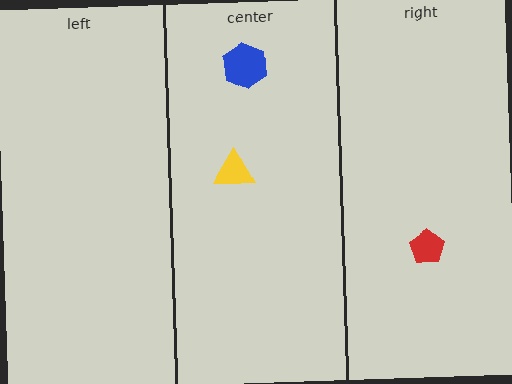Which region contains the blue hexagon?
The center region.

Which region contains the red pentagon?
The right region.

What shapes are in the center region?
The blue hexagon, the yellow triangle.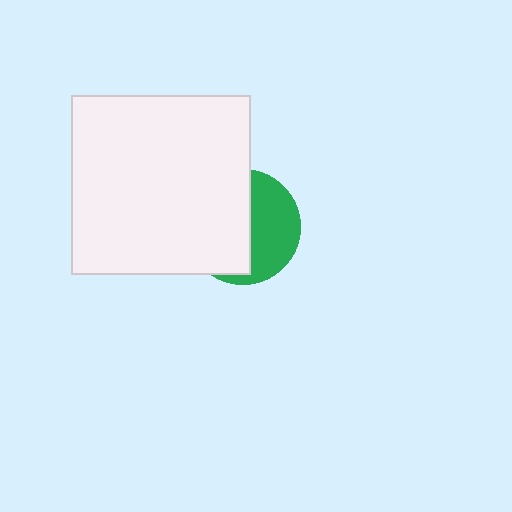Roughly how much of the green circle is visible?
A small part of it is visible (roughly 44%).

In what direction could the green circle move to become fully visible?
The green circle could move right. That would shift it out from behind the white square entirely.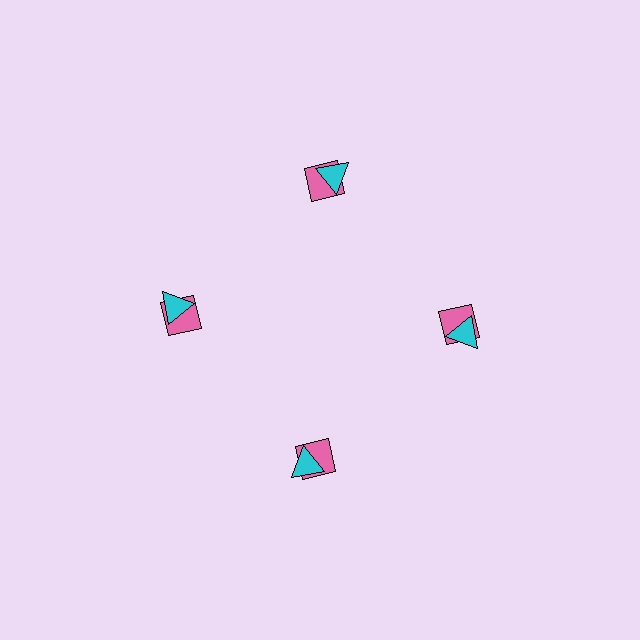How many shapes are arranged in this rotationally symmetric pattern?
There are 8 shapes, arranged in 4 groups of 2.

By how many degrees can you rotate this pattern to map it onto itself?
The pattern maps onto itself every 90 degrees of rotation.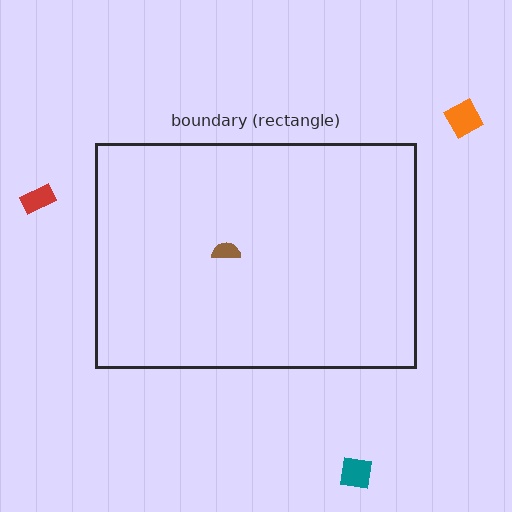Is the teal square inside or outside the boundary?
Outside.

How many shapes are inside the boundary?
1 inside, 3 outside.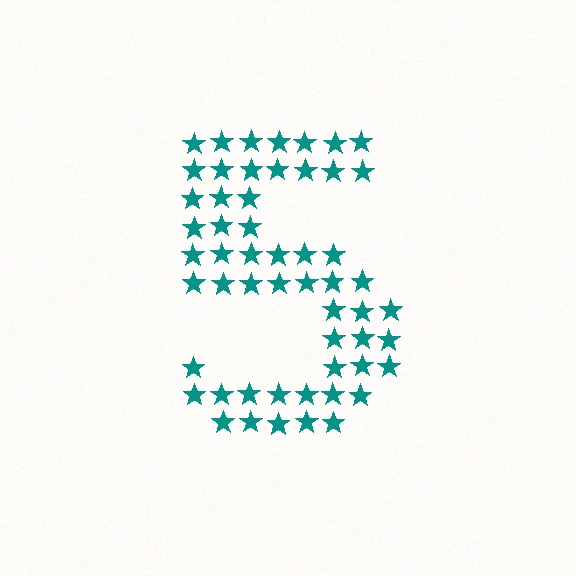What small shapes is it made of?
It is made of small stars.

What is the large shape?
The large shape is the digit 5.